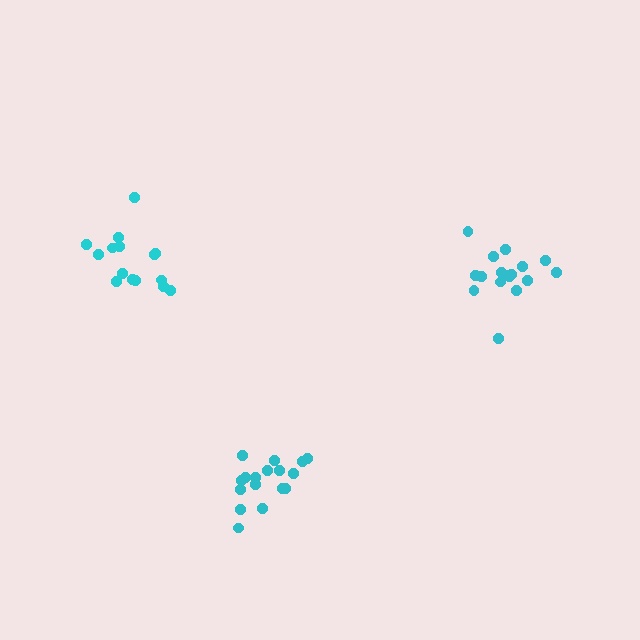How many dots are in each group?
Group 1: 17 dots, Group 2: 17 dots, Group 3: 15 dots (49 total).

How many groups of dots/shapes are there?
There are 3 groups.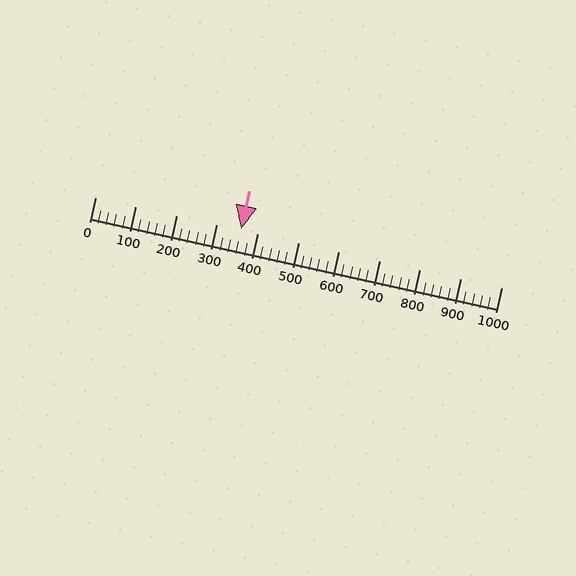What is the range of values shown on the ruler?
The ruler shows values from 0 to 1000.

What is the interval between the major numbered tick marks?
The major tick marks are spaced 100 units apart.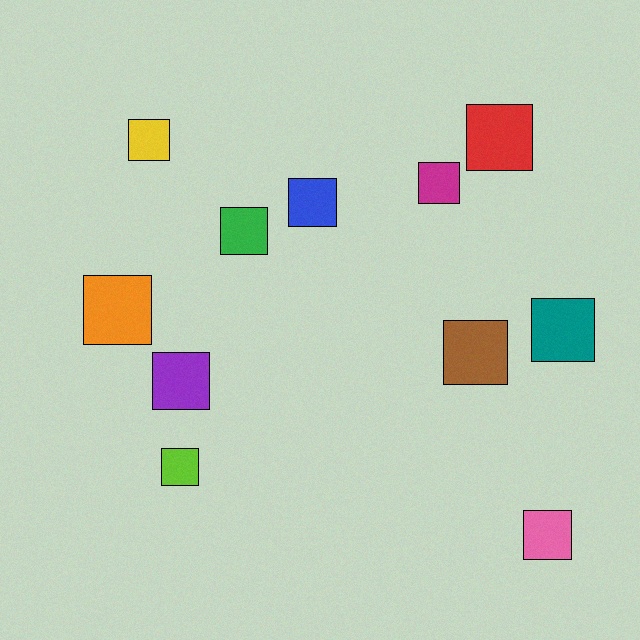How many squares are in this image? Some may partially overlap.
There are 11 squares.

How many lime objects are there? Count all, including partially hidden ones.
There is 1 lime object.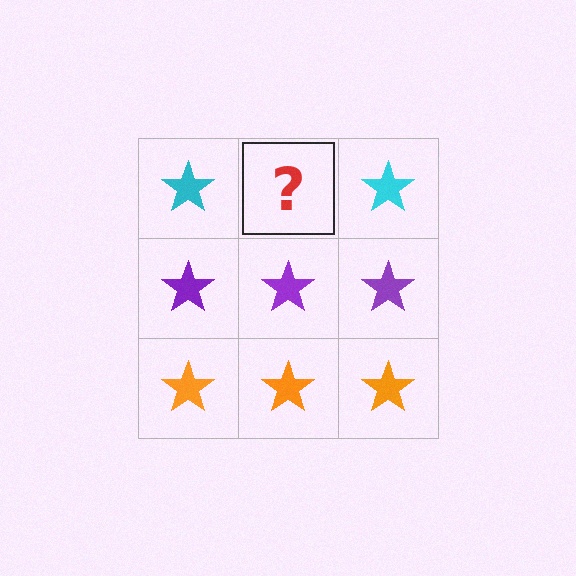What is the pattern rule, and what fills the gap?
The rule is that each row has a consistent color. The gap should be filled with a cyan star.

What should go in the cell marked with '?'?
The missing cell should contain a cyan star.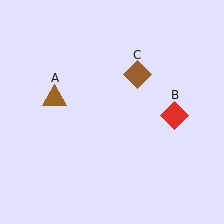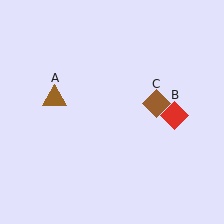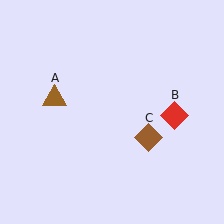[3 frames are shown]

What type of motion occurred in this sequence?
The brown diamond (object C) rotated clockwise around the center of the scene.